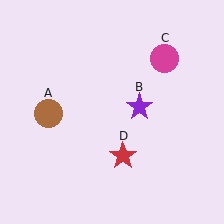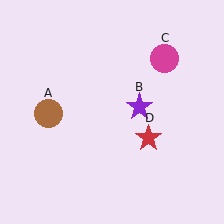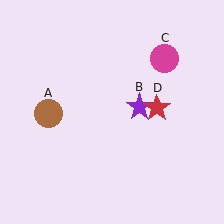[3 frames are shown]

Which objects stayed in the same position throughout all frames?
Brown circle (object A) and purple star (object B) and magenta circle (object C) remained stationary.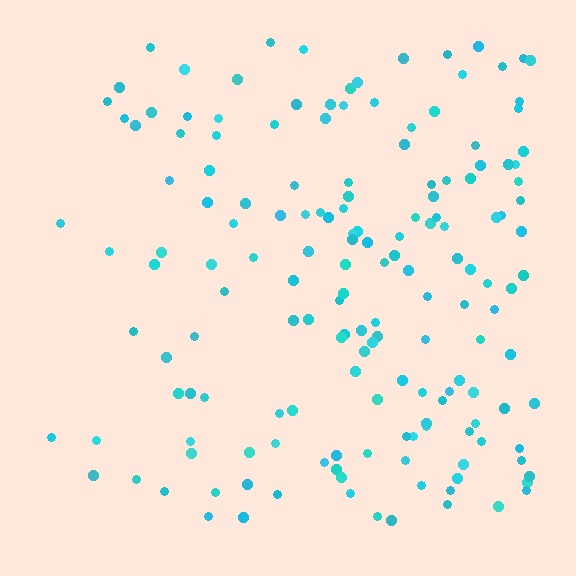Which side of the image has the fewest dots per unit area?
The left.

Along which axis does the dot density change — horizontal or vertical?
Horizontal.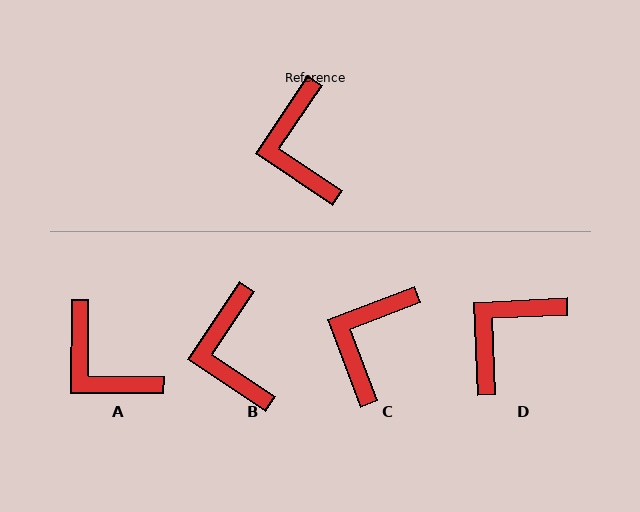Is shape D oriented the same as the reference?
No, it is off by about 53 degrees.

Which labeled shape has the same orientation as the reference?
B.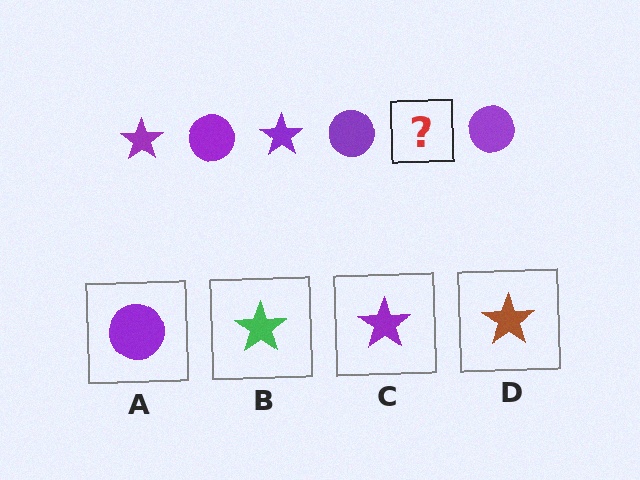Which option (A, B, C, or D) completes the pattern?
C.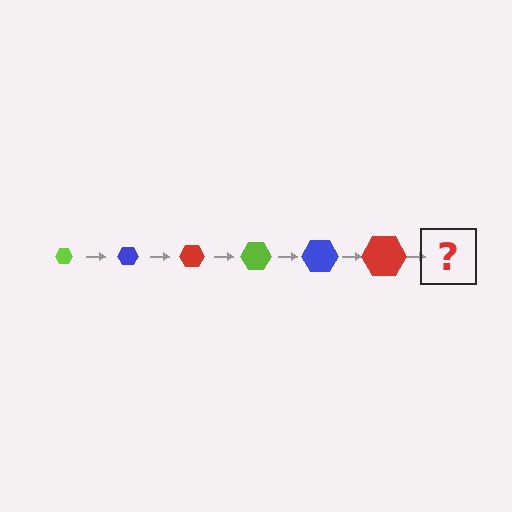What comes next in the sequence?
The next element should be a lime hexagon, larger than the previous one.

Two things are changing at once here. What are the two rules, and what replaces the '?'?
The two rules are that the hexagon grows larger each step and the color cycles through lime, blue, and red. The '?' should be a lime hexagon, larger than the previous one.